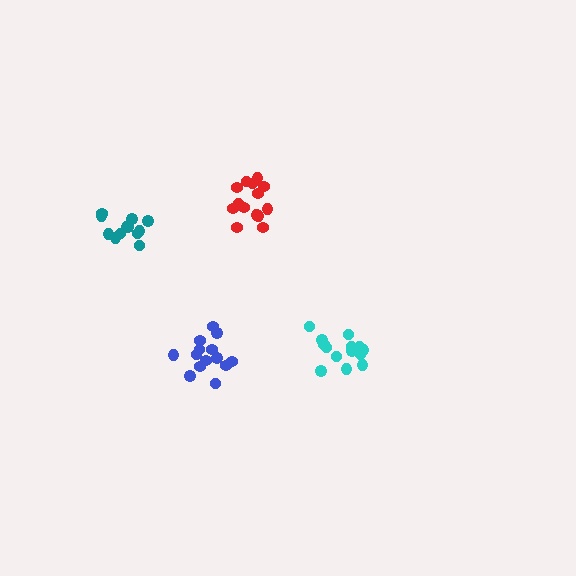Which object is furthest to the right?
The cyan cluster is rightmost.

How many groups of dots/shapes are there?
There are 4 groups.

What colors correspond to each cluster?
The clusters are colored: teal, cyan, red, blue.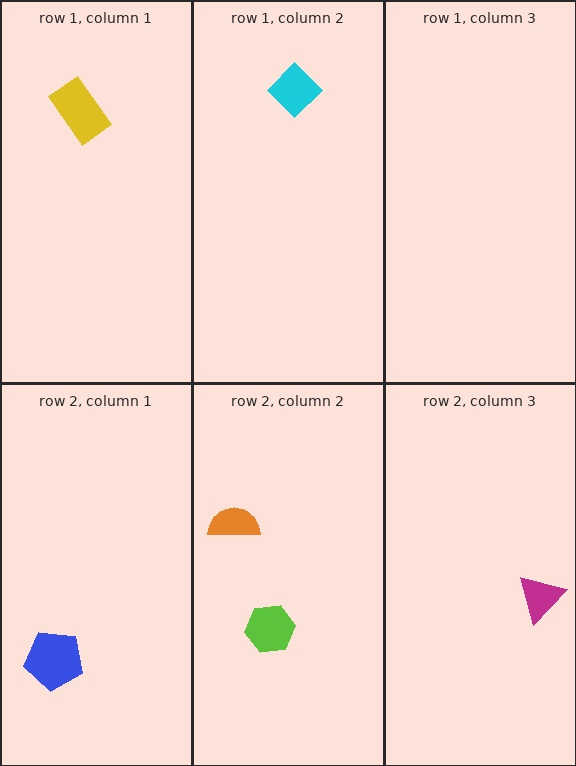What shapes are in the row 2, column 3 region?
The magenta triangle.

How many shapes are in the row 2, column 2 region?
2.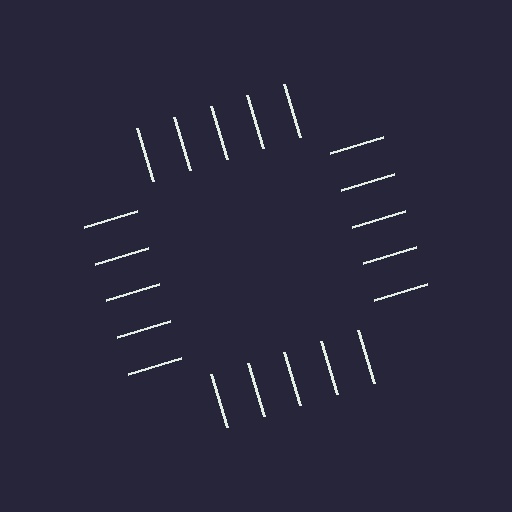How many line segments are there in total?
20 — 5 along each of the 4 edges.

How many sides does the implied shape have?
4 sides — the line-ends trace a square.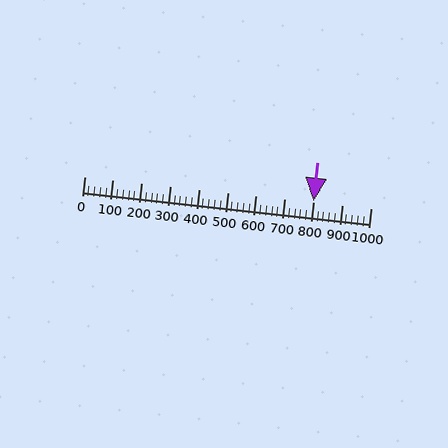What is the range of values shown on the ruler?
The ruler shows values from 0 to 1000.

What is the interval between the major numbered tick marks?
The major tick marks are spaced 100 units apart.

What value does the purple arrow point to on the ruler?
The purple arrow points to approximately 800.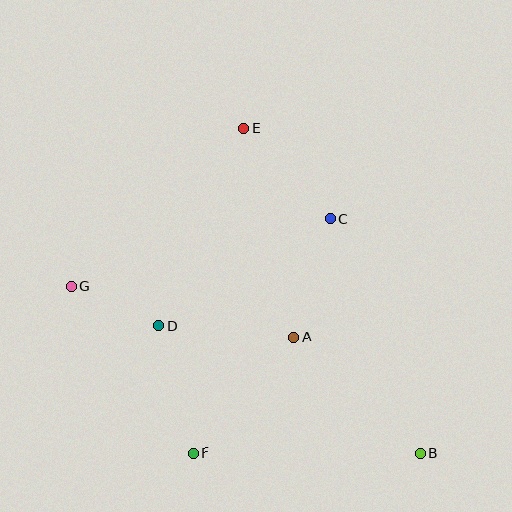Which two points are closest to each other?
Points D and G are closest to each other.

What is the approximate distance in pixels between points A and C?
The distance between A and C is approximately 123 pixels.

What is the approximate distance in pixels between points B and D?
The distance between B and D is approximately 291 pixels.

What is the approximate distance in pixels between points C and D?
The distance between C and D is approximately 202 pixels.